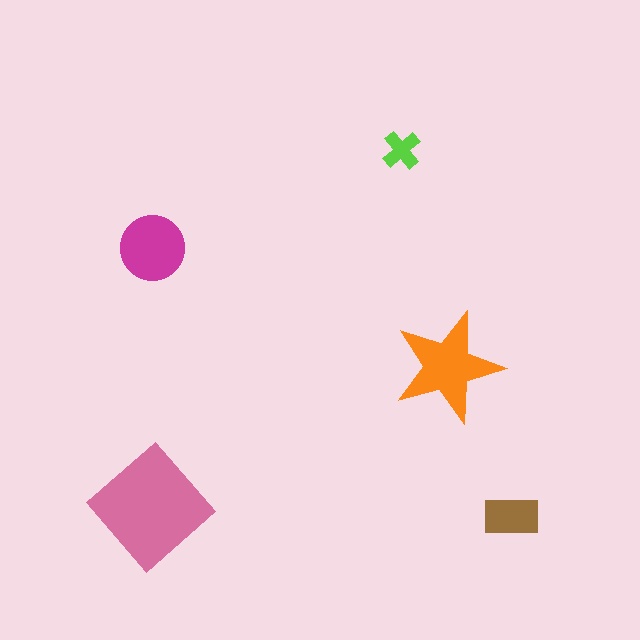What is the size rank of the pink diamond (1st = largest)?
1st.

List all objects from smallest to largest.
The lime cross, the brown rectangle, the magenta circle, the orange star, the pink diamond.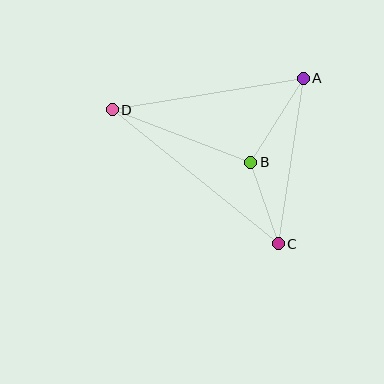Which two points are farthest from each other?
Points C and D are farthest from each other.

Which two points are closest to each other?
Points B and C are closest to each other.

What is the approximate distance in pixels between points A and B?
The distance between A and B is approximately 99 pixels.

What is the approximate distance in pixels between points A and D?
The distance between A and D is approximately 193 pixels.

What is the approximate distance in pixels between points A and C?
The distance between A and C is approximately 167 pixels.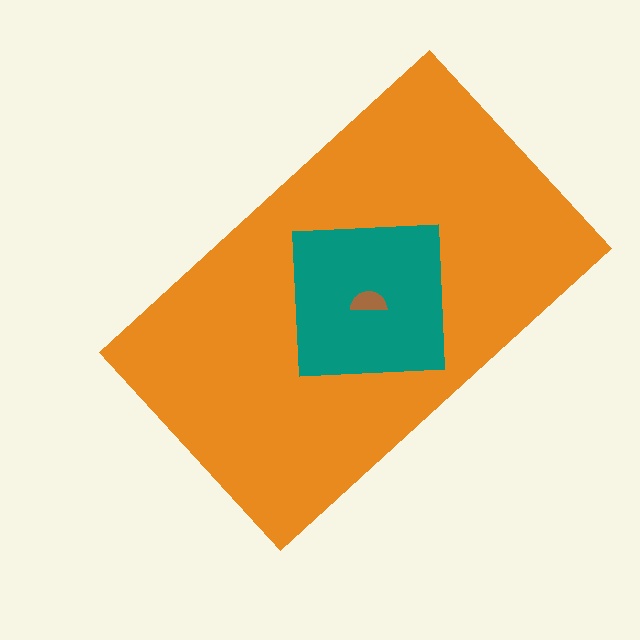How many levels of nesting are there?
3.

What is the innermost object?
The brown semicircle.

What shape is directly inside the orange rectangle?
The teal square.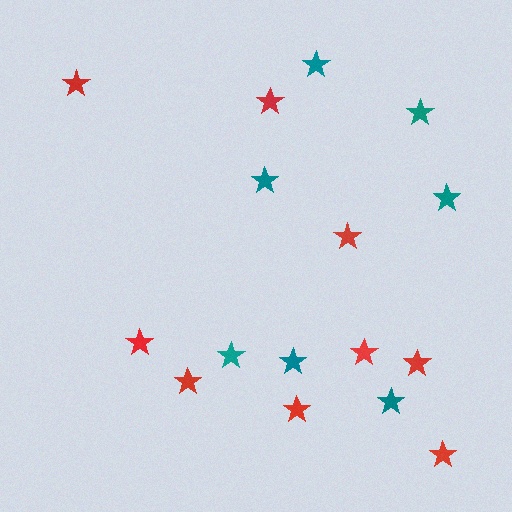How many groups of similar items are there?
There are 2 groups: one group of teal stars (7) and one group of red stars (9).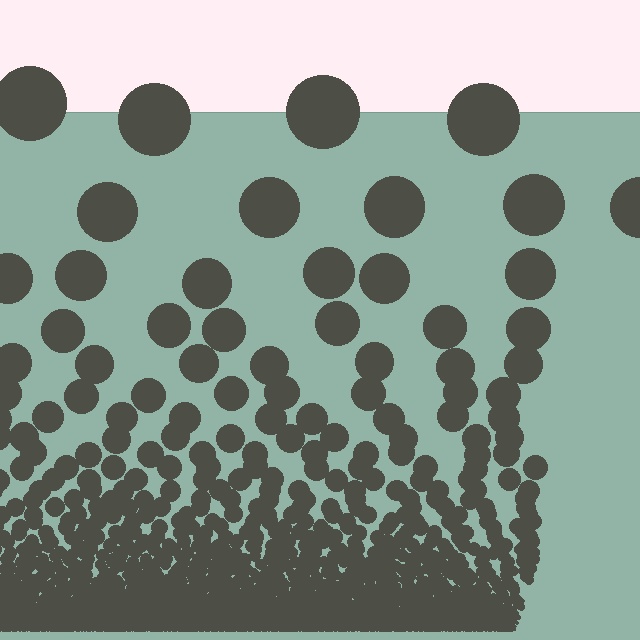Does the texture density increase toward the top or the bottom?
Density increases toward the bottom.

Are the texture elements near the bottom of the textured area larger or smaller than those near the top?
Smaller. The gradient is inverted — elements near the bottom are smaller and denser.